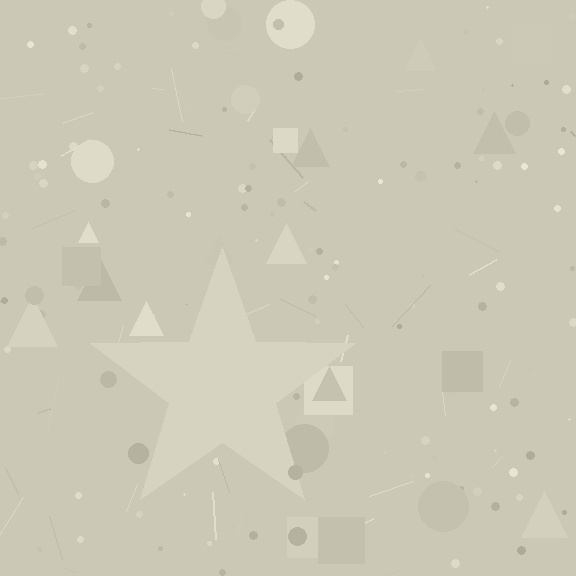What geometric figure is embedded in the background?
A star is embedded in the background.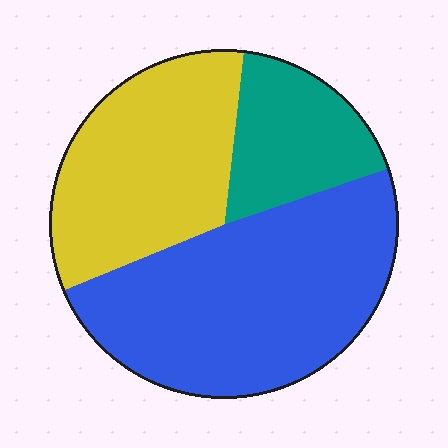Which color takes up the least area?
Teal, at roughly 20%.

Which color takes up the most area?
Blue, at roughly 50%.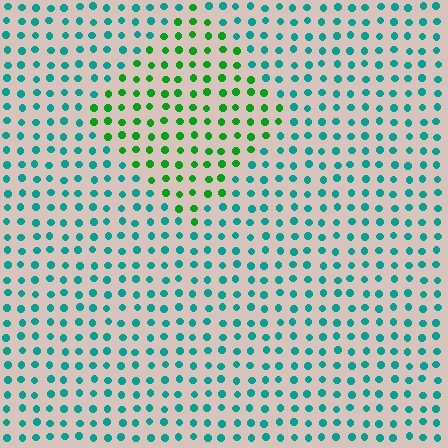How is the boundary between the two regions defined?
The boundary is defined purely by a slight shift in hue (about 48 degrees). Spacing, size, and orientation are identical on both sides.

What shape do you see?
I see a diamond.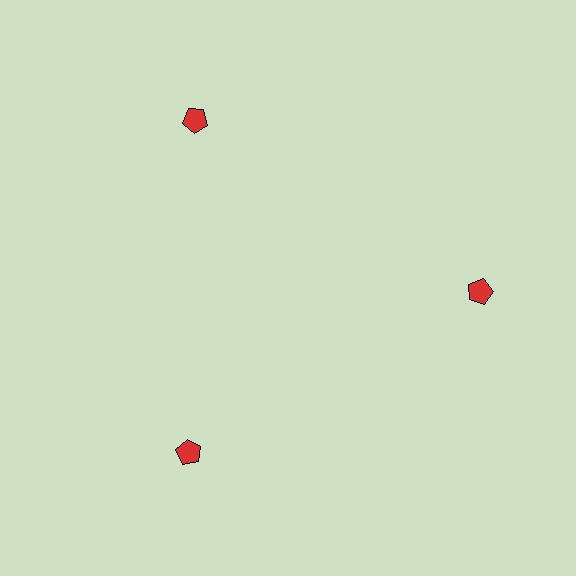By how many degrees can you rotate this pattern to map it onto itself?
The pattern maps onto itself every 120 degrees of rotation.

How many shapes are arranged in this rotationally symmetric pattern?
There are 3 shapes, arranged in 3 groups of 1.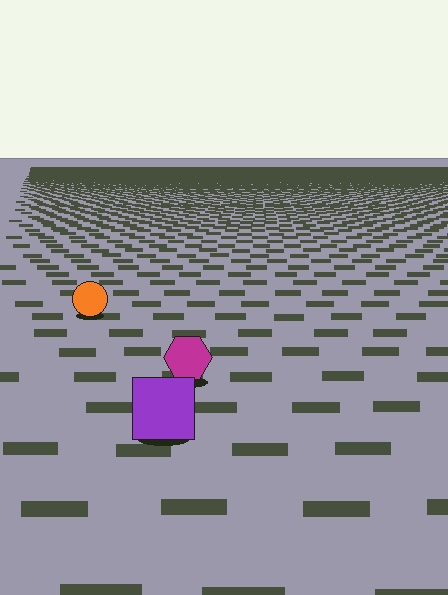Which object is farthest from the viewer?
The orange circle is farthest from the viewer. It appears smaller and the ground texture around it is denser.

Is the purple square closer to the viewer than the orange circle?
Yes. The purple square is closer — you can tell from the texture gradient: the ground texture is coarser near it.